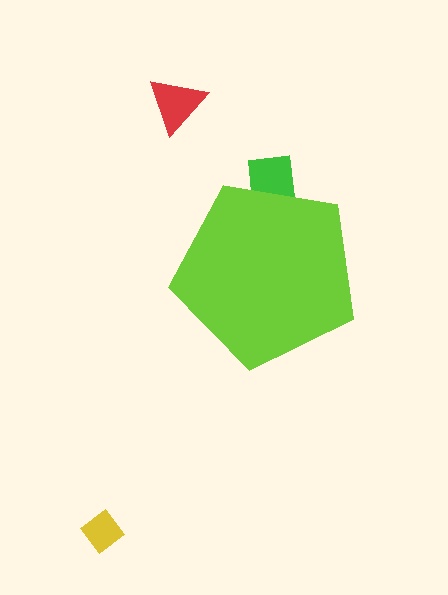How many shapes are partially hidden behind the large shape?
1 shape is partially hidden.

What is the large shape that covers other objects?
A lime pentagon.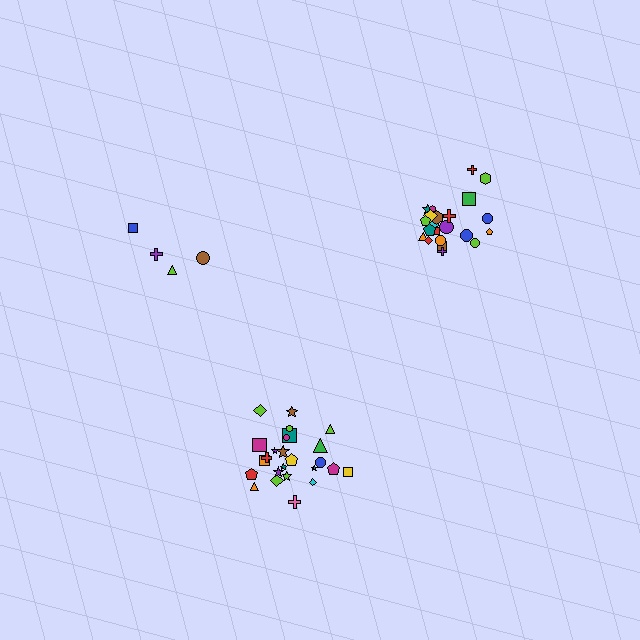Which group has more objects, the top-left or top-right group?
The top-right group.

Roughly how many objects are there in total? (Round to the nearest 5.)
Roughly 50 objects in total.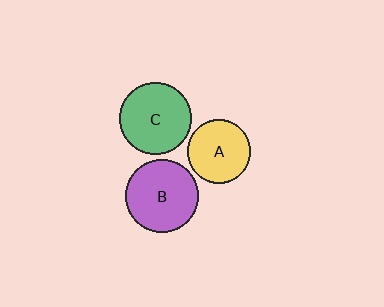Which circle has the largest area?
Circle B (purple).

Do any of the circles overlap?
No, none of the circles overlap.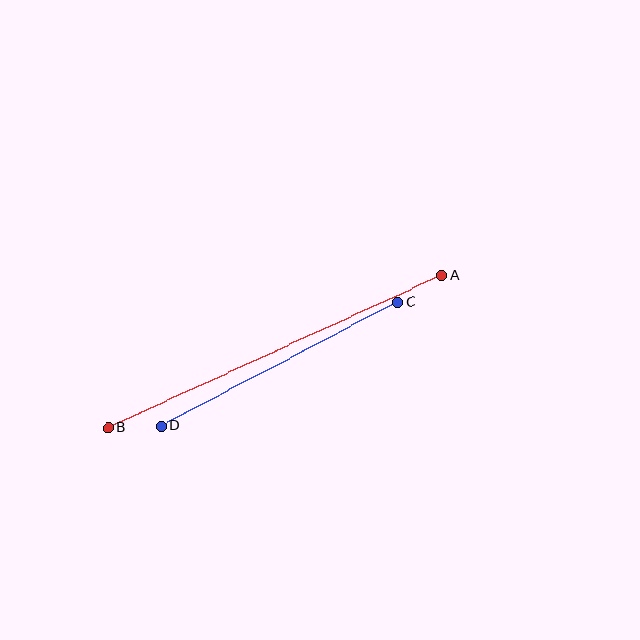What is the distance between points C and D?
The distance is approximately 267 pixels.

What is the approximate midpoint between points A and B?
The midpoint is at approximately (275, 352) pixels.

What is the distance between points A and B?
The distance is approximately 367 pixels.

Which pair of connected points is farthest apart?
Points A and B are farthest apart.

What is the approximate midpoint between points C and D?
The midpoint is at approximately (279, 364) pixels.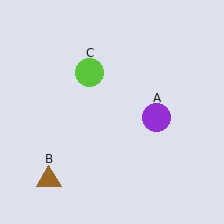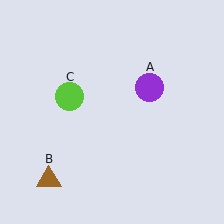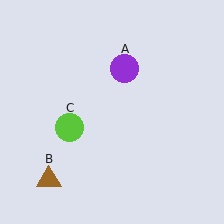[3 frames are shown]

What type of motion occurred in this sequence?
The purple circle (object A), lime circle (object C) rotated counterclockwise around the center of the scene.